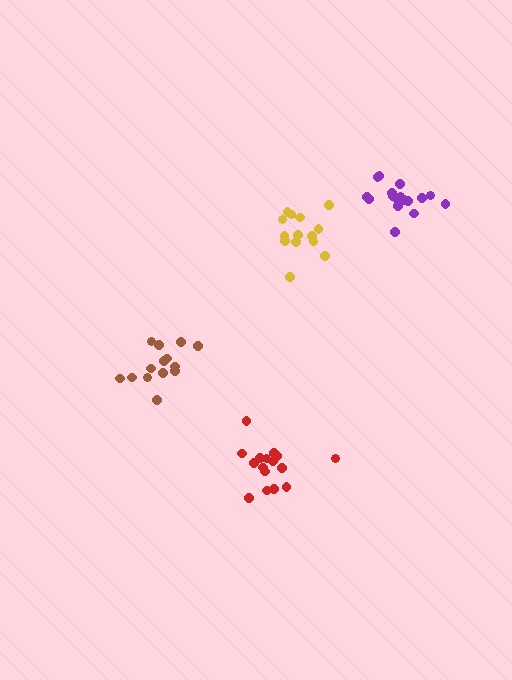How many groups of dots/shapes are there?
There are 4 groups.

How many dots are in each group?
Group 1: 14 dots, Group 2: 14 dots, Group 3: 16 dots, Group 4: 17 dots (61 total).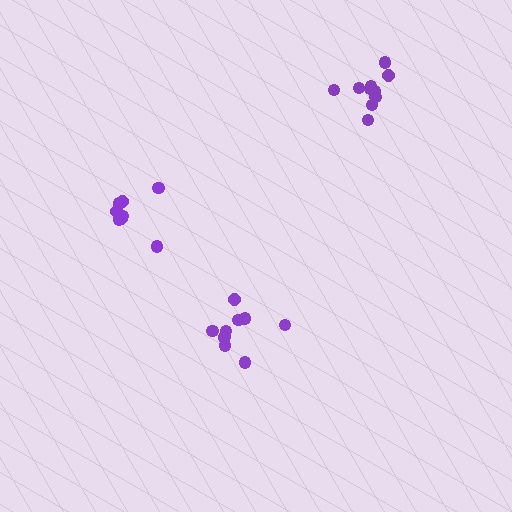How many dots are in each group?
Group 1: 10 dots, Group 2: 10 dots, Group 3: 8 dots (28 total).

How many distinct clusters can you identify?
There are 3 distinct clusters.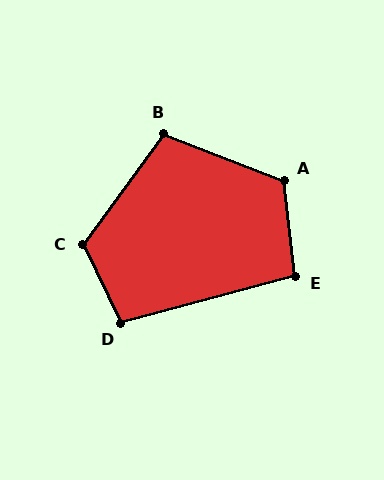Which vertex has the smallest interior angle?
E, at approximately 98 degrees.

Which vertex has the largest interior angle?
A, at approximately 118 degrees.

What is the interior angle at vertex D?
Approximately 101 degrees (obtuse).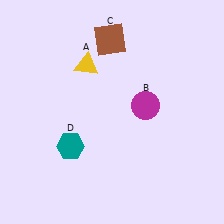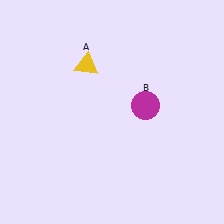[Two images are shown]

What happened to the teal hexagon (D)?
The teal hexagon (D) was removed in Image 2. It was in the bottom-left area of Image 1.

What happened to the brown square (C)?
The brown square (C) was removed in Image 2. It was in the top-left area of Image 1.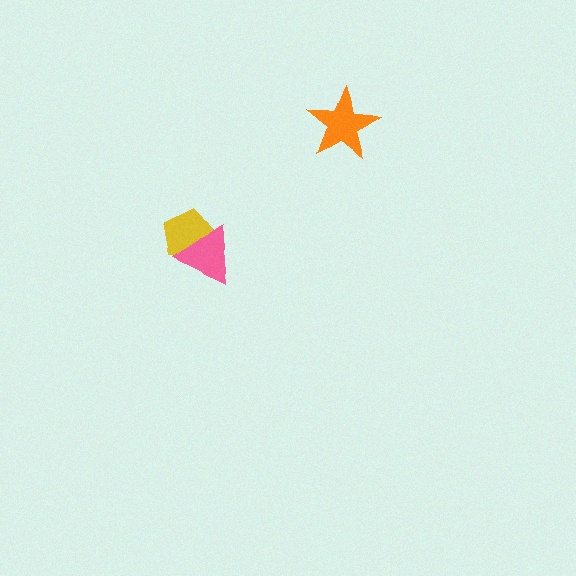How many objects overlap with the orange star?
0 objects overlap with the orange star.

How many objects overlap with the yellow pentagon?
1 object overlaps with the yellow pentagon.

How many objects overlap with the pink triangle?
1 object overlaps with the pink triangle.